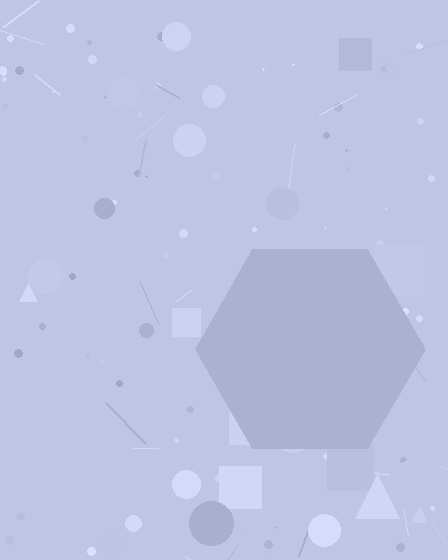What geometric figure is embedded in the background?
A hexagon is embedded in the background.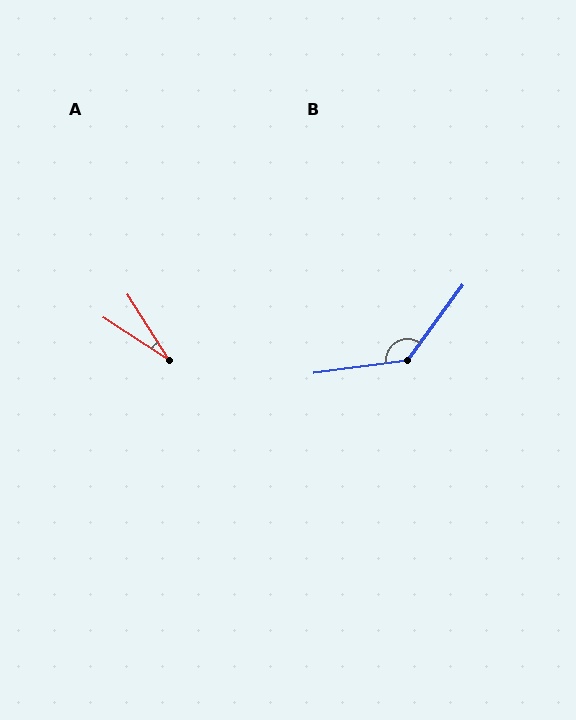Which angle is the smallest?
A, at approximately 25 degrees.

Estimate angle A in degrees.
Approximately 25 degrees.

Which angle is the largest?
B, at approximately 134 degrees.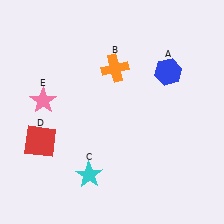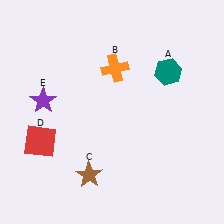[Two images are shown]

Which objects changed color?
A changed from blue to teal. C changed from cyan to brown. E changed from pink to purple.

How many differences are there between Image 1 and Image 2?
There are 3 differences between the two images.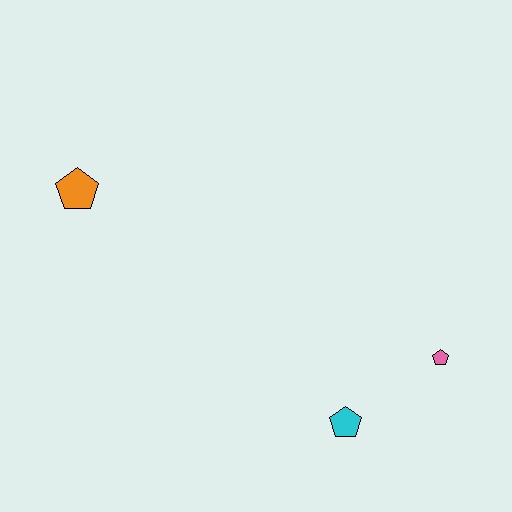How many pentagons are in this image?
There are 3 pentagons.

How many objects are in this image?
There are 3 objects.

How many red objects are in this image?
There are no red objects.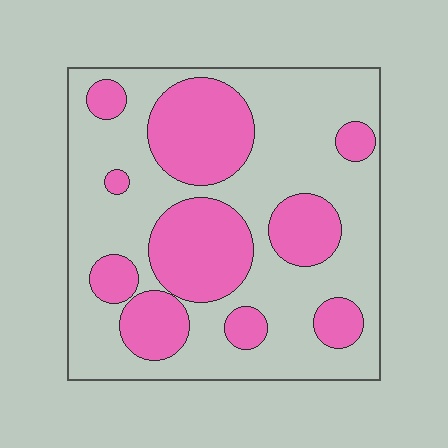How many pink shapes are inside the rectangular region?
10.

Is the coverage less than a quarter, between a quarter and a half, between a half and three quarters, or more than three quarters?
Between a quarter and a half.